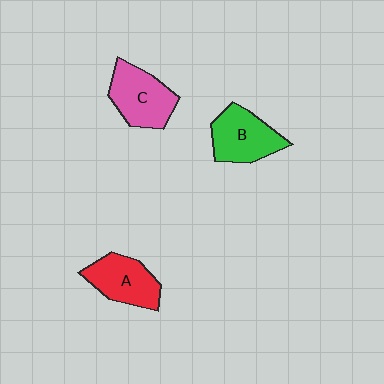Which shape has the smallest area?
Shape A (red).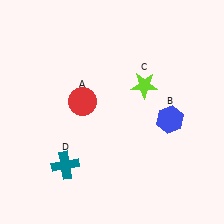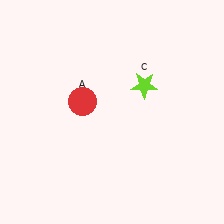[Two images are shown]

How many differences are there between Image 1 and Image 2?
There are 2 differences between the two images.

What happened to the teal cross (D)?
The teal cross (D) was removed in Image 2. It was in the bottom-left area of Image 1.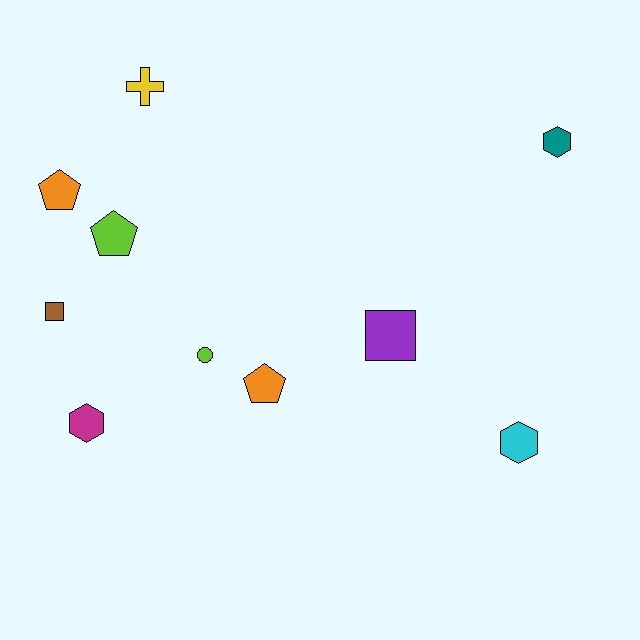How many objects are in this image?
There are 10 objects.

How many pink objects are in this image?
There are no pink objects.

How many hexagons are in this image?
There are 3 hexagons.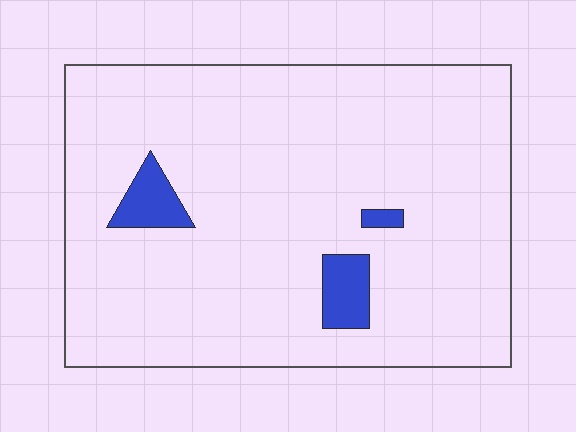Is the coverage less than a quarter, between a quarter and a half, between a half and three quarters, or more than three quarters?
Less than a quarter.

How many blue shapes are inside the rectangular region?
3.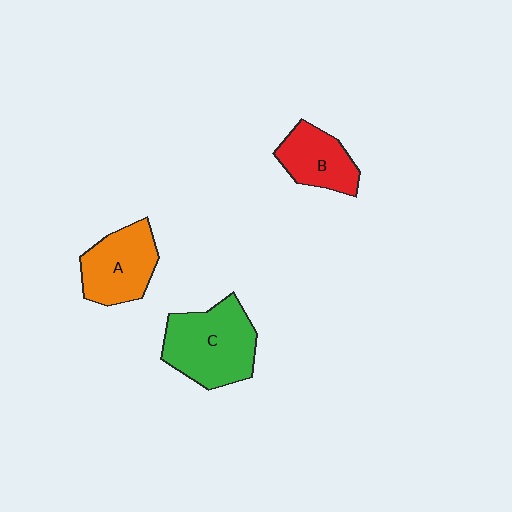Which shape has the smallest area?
Shape B (red).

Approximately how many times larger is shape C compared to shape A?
Approximately 1.3 times.